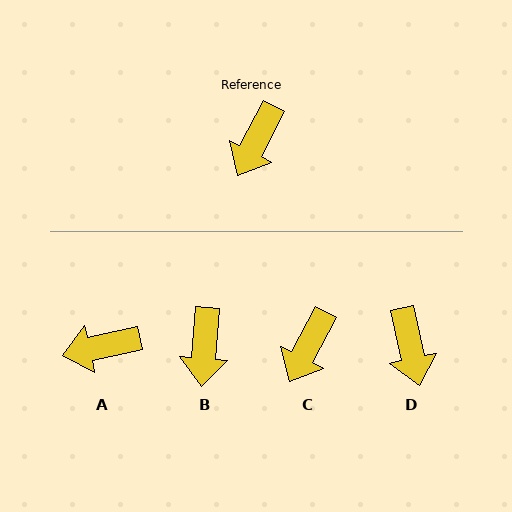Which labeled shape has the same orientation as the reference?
C.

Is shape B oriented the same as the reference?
No, it is off by about 23 degrees.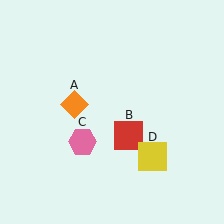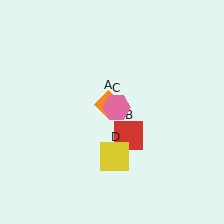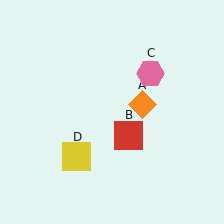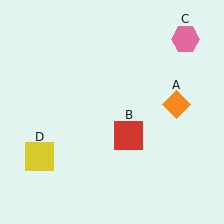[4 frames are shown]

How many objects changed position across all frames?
3 objects changed position: orange diamond (object A), pink hexagon (object C), yellow square (object D).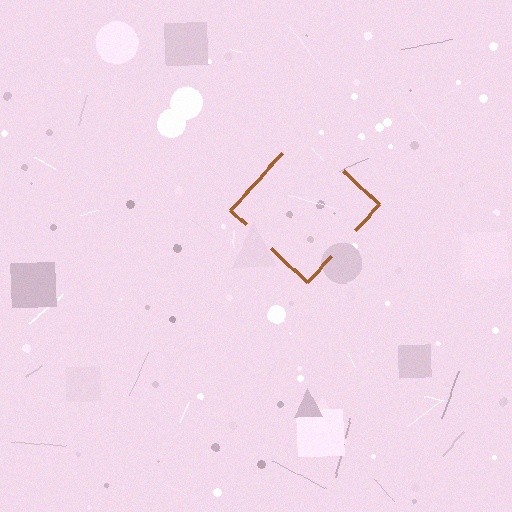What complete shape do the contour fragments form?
The contour fragments form a diamond.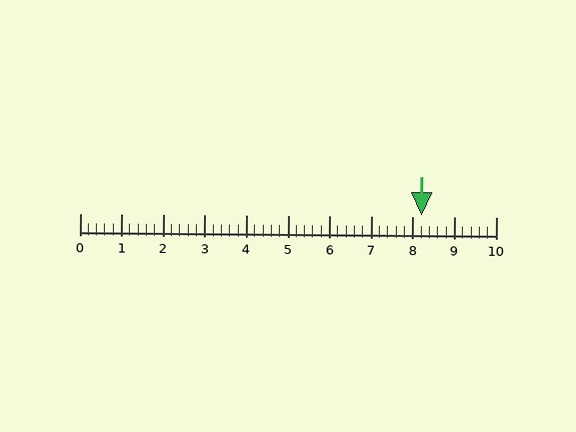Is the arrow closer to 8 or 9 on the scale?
The arrow is closer to 8.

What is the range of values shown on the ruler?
The ruler shows values from 0 to 10.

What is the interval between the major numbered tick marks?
The major tick marks are spaced 1 units apart.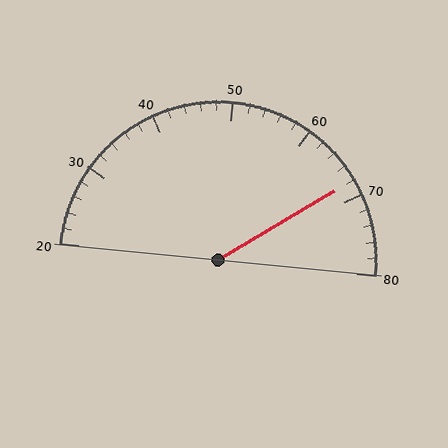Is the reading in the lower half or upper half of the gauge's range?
The reading is in the upper half of the range (20 to 80).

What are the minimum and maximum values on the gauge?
The gauge ranges from 20 to 80.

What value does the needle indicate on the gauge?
The needle indicates approximately 68.